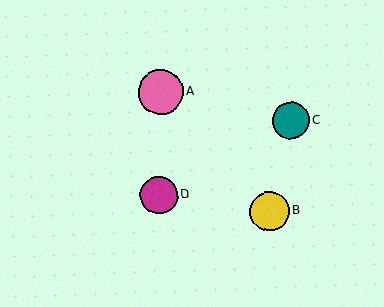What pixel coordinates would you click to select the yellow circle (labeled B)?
Click at (269, 211) to select the yellow circle B.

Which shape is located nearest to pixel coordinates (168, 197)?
The magenta circle (labeled D) at (159, 195) is nearest to that location.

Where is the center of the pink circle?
The center of the pink circle is at (161, 92).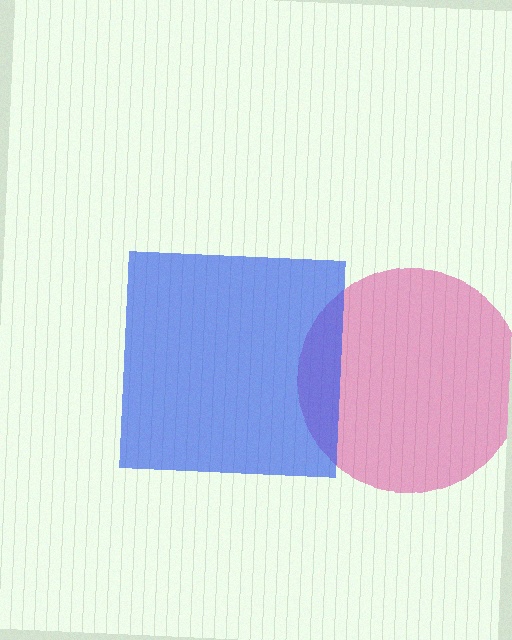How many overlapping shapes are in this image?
There are 2 overlapping shapes in the image.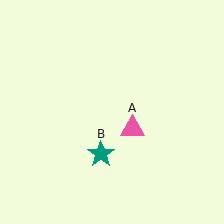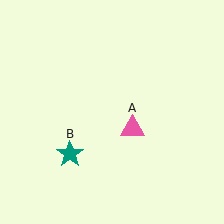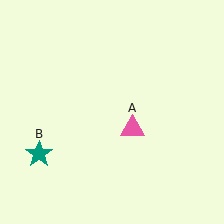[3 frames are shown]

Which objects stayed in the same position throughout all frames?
Pink triangle (object A) remained stationary.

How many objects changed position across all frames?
1 object changed position: teal star (object B).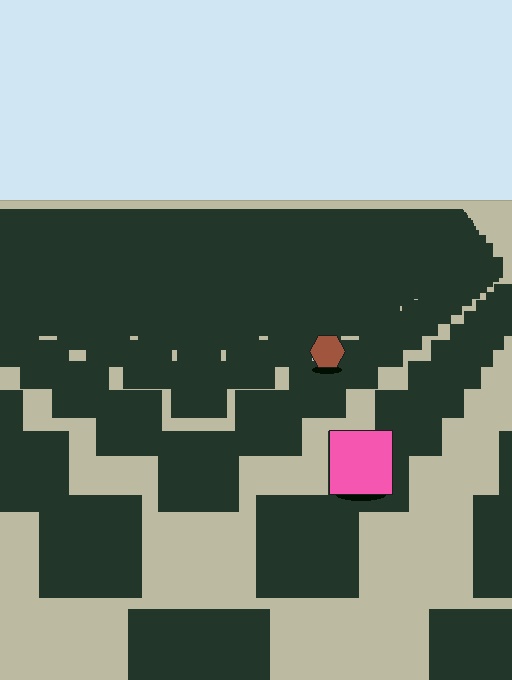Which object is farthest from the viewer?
The brown hexagon is farthest from the viewer. It appears smaller and the ground texture around it is denser.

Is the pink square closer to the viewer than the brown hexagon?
Yes. The pink square is closer — you can tell from the texture gradient: the ground texture is coarser near it.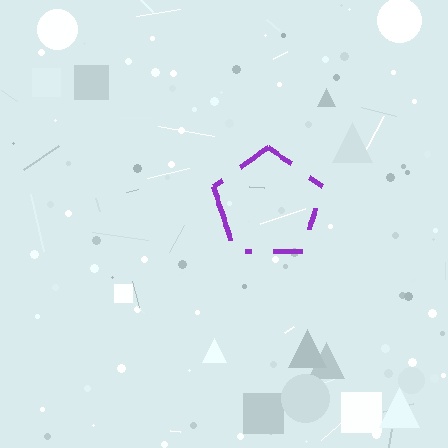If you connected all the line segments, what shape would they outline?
They would outline a pentagon.